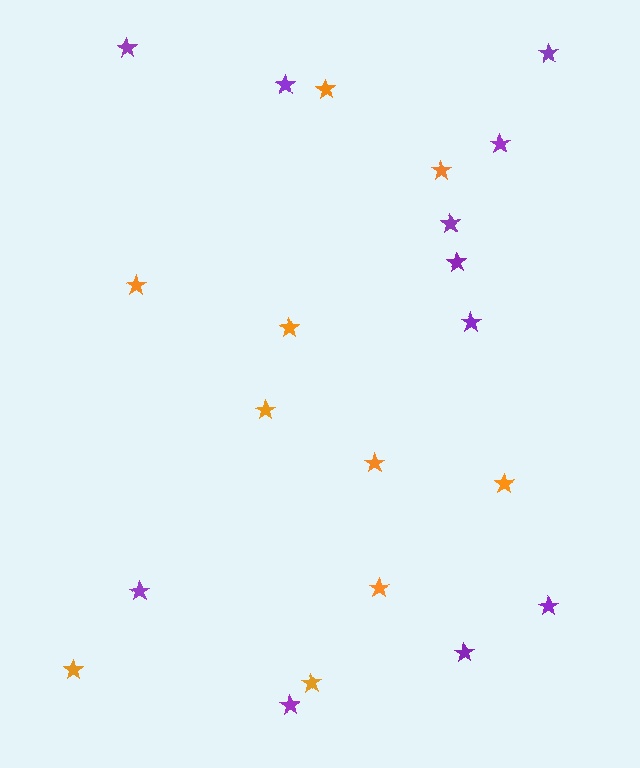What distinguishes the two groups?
There are 2 groups: one group of orange stars (10) and one group of purple stars (11).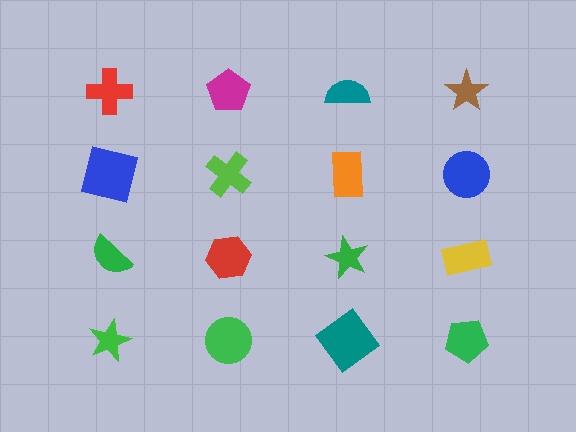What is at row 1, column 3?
A teal semicircle.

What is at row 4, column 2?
A green circle.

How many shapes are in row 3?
4 shapes.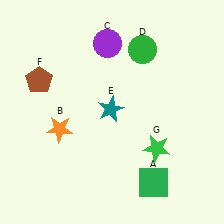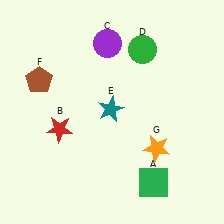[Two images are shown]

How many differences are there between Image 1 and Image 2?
There are 2 differences between the two images.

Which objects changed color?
B changed from orange to red. G changed from green to orange.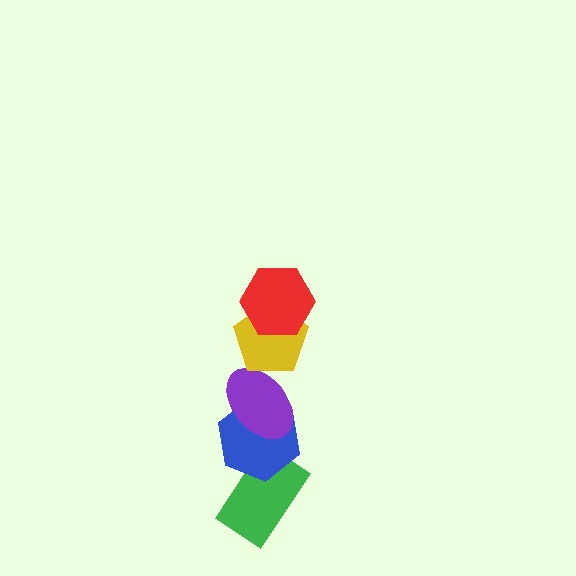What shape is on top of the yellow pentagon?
The red hexagon is on top of the yellow pentagon.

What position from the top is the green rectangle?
The green rectangle is 5th from the top.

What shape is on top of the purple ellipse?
The yellow pentagon is on top of the purple ellipse.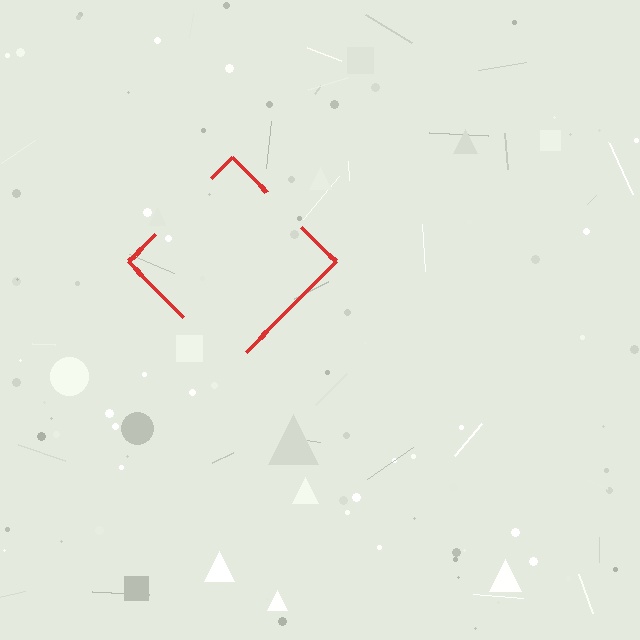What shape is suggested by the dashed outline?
The dashed outline suggests a diamond.